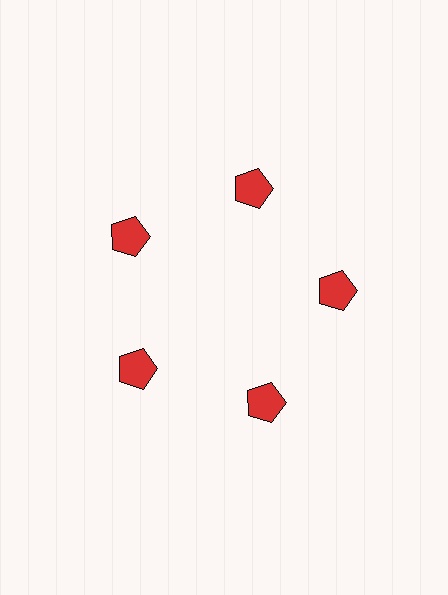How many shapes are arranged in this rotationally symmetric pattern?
There are 5 shapes, arranged in 5 groups of 1.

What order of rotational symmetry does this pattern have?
This pattern has 5-fold rotational symmetry.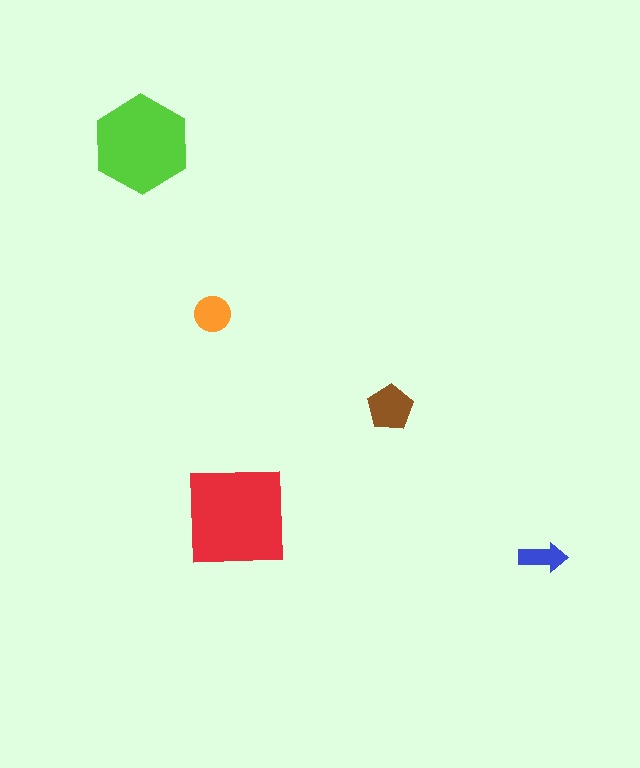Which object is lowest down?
The blue arrow is bottommost.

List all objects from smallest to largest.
The blue arrow, the orange circle, the brown pentagon, the lime hexagon, the red square.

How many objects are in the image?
There are 5 objects in the image.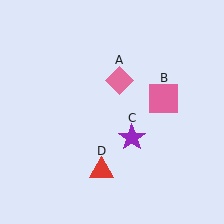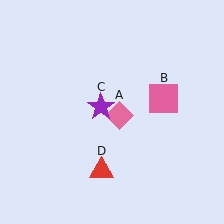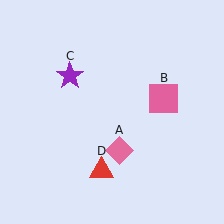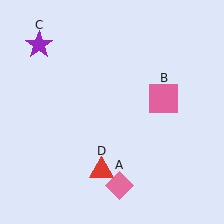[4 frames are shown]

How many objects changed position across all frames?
2 objects changed position: pink diamond (object A), purple star (object C).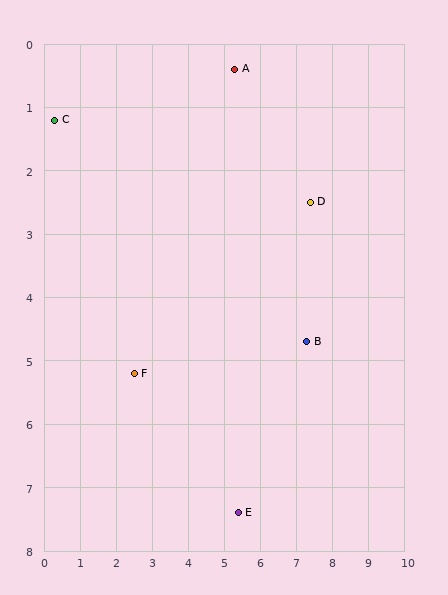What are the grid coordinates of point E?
Point E is at approximately (5.4, 7.4).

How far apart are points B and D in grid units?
Points B and D are about 2.2 grid units apart.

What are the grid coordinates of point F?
Point F is at approximately (2.5, 5.2).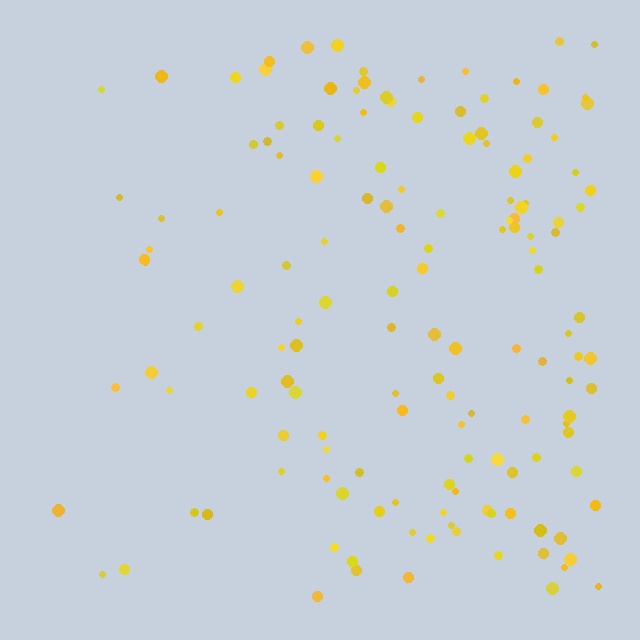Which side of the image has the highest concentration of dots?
The right.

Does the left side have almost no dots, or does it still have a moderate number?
Still a moderate number, just noticeably fewer than the right.